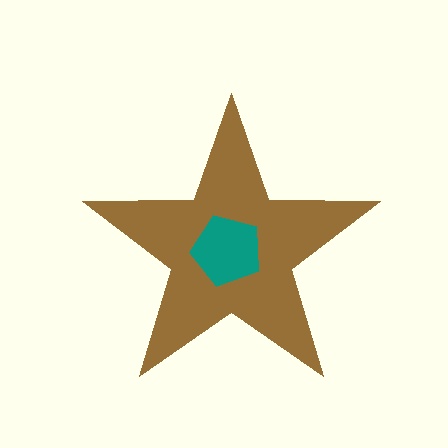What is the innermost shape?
The teal pentagon.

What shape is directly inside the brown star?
The teal pentagon.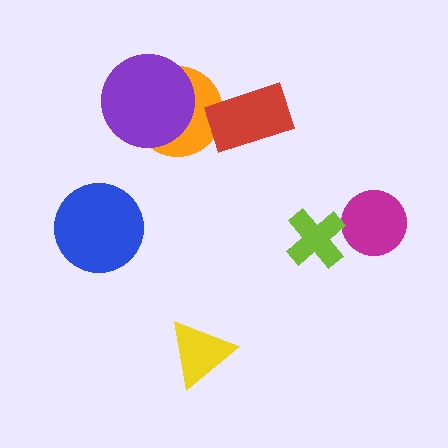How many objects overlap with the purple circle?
1 object overlaps with the purple circle.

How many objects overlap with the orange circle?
2 objects overlap with the orange circle.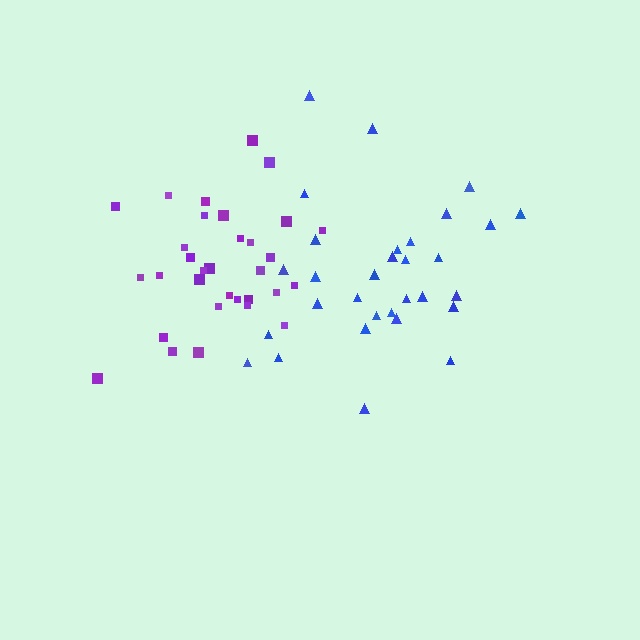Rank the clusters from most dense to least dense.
purple, blue.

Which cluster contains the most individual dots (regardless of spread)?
Purple (32).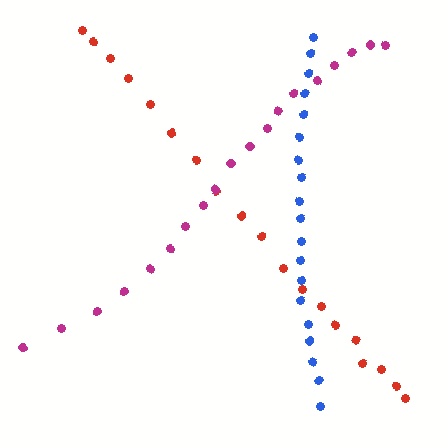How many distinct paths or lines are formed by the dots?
There are 3 distinct paths.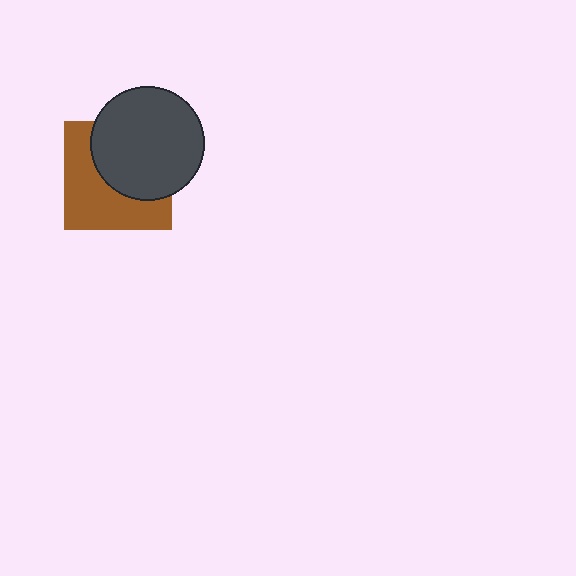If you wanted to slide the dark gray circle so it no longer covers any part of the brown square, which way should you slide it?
Slide it toward the upper-right — that is the most direct way to separate the two shapes.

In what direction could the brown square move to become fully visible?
The brown square could move toward the lower-left. That would shift it out from behind the dark gray circle entirely.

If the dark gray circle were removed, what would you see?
You would see the complete brown square.